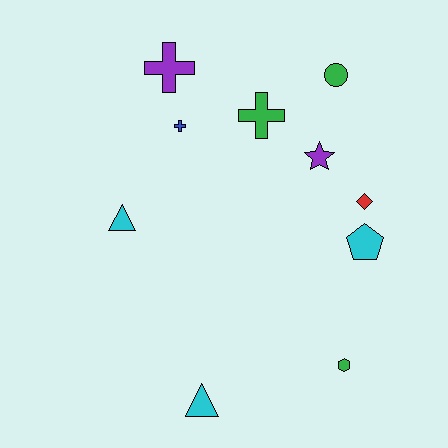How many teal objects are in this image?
There are no teal objects.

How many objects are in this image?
There are 10 objects.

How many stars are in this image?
There is 1 star.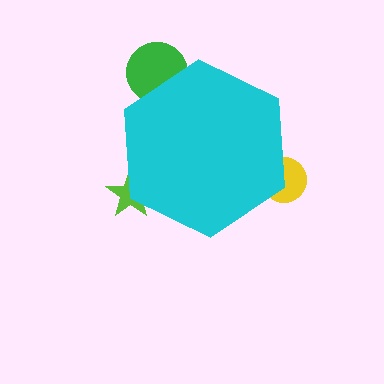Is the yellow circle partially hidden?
Yes, the yellow circle is partially hidden behind the cyan hexagon.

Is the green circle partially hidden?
Yes, the green circle is partially hidden behind the cyan hexagon.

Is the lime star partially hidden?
Yes, the lime star is partially hidden behind the cyan hexagon.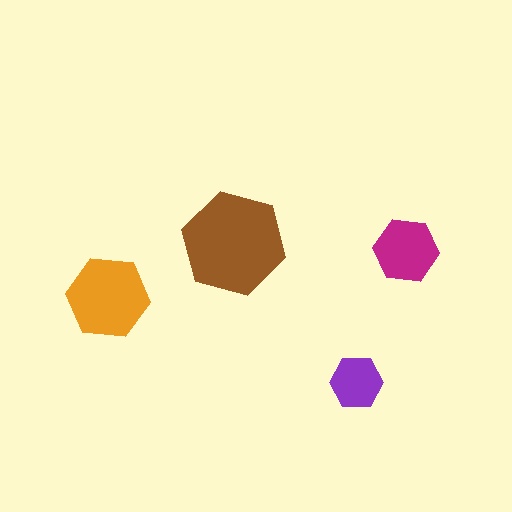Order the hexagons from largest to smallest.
the brown one, the orange one, the magenta one, the purple one.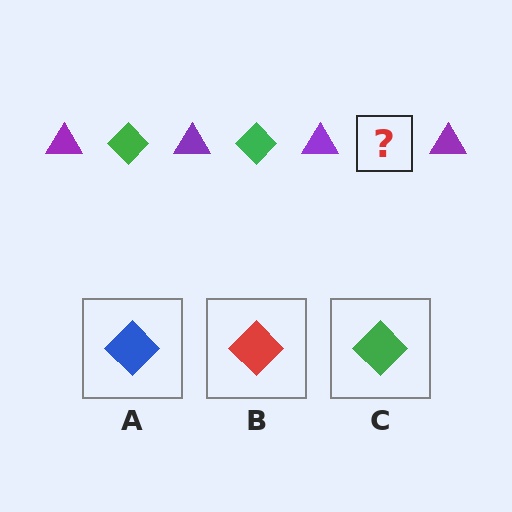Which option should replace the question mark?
Option C.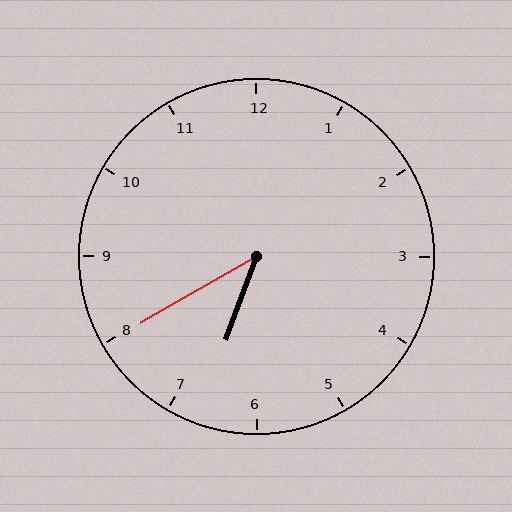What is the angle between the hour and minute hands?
Approximately 40 degrees.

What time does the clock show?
6:40.